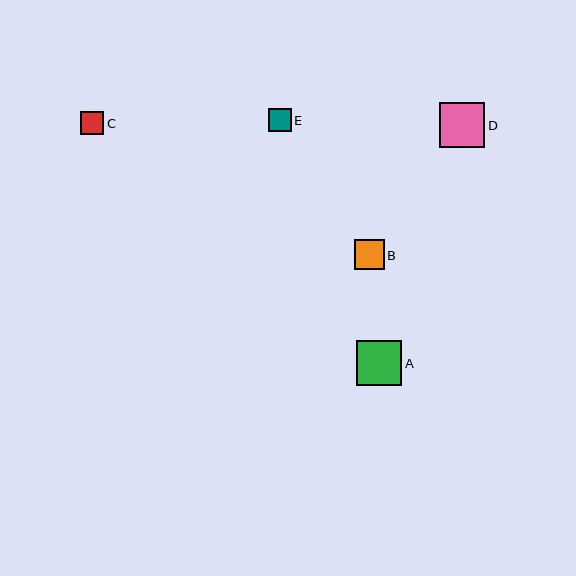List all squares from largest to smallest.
From largest to smallest: A, D, B, C, E.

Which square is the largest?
Square A is the largest with a size of approximately 45 pixels.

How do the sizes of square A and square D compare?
Square A and square D are approximately the same size.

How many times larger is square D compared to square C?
Square D is approximately 2.0 times the size of square C.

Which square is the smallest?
Square E is the smallest with a size of approximately 23 pixels.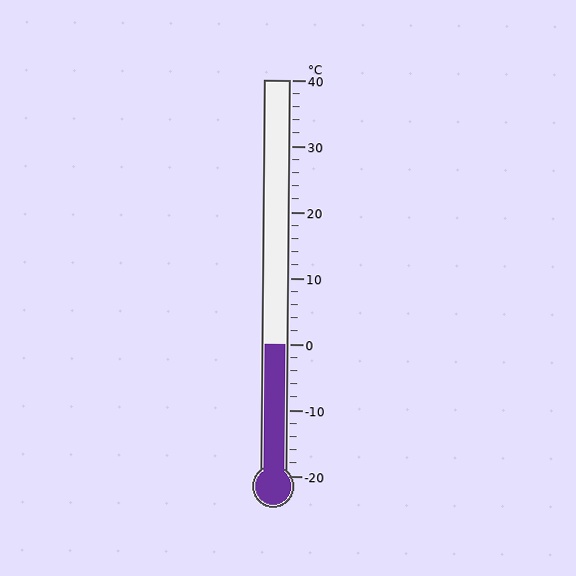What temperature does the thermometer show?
The thermometer shows approximately 0°C.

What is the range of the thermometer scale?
The thermometer scale ranges from -20°C to 40°C.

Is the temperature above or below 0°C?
The temperature is at 0°C.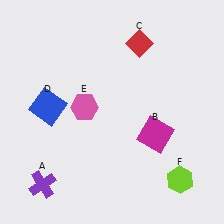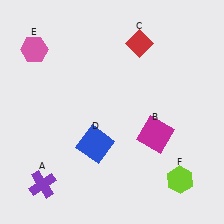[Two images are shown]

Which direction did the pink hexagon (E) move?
The pink hexagon (E) moved up.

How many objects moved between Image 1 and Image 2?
2 objects moved between the two images.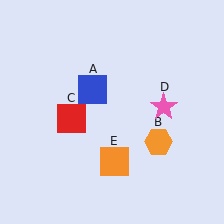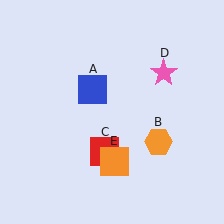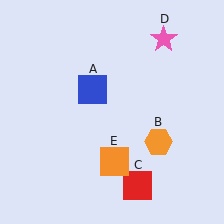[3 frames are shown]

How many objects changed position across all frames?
2 objects changed position: red square (object C), pink star (object D).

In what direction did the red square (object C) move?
The red square (object C) moved down and to the right.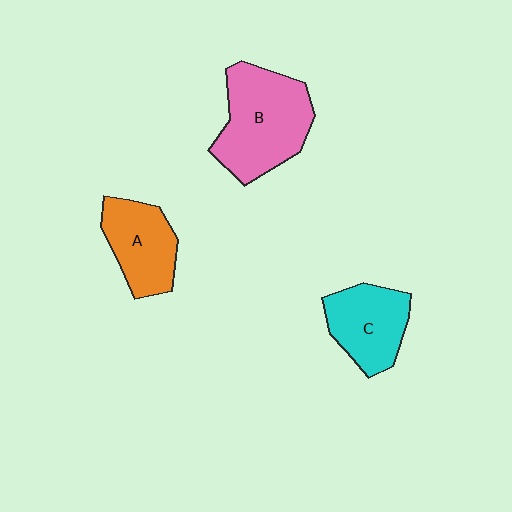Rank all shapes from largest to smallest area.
From largest to smallest: B (pink), C (cyan), A (orange).